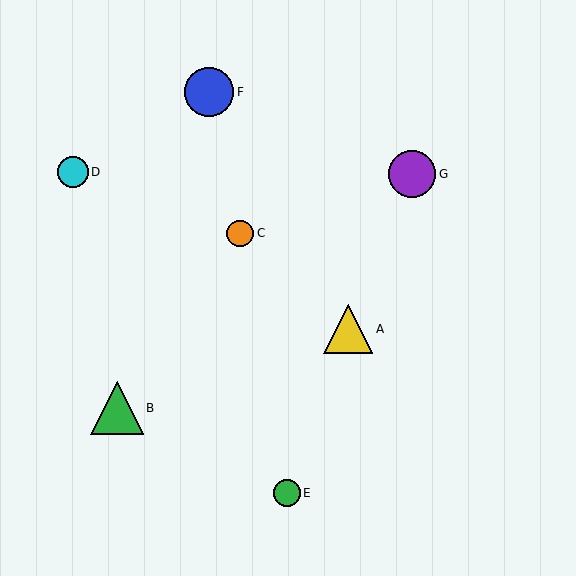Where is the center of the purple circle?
The center of the purple circle is at (412, 174).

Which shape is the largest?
The green triangle (labeled B) is the largest.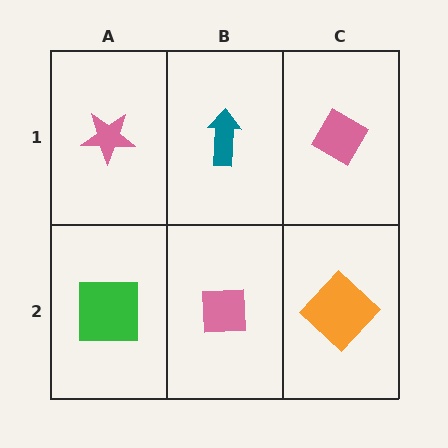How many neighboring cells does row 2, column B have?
3.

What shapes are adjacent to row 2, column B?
A teal arrow (row 1, column B), a green square (row 2, column A), an orange diamond (row 2, column C).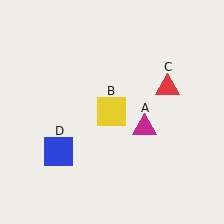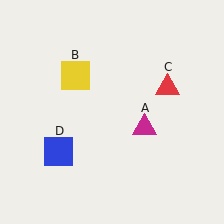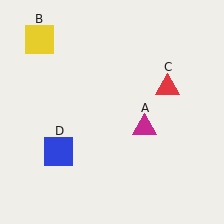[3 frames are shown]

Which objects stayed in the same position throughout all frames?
Magenta triangle (object A) and red triangle (object C) and blue square (object D) remained stationary.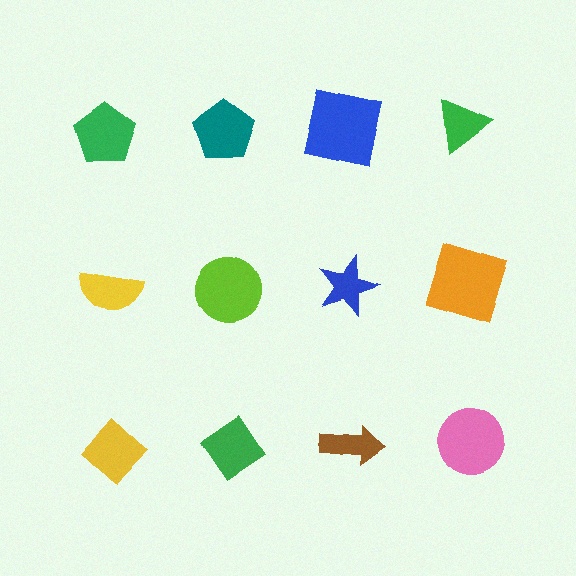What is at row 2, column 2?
A lime circle.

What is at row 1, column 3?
A blue square.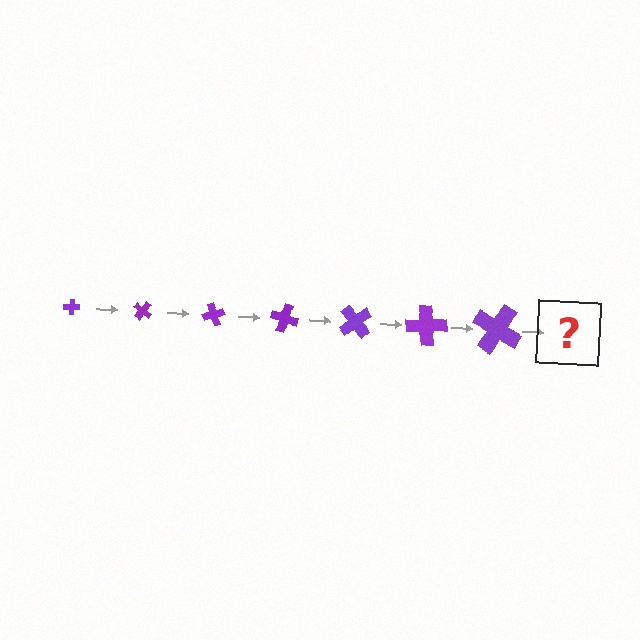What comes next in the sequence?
The next element should be a cross, larger than the previous one and rotated 245 degrees from the start.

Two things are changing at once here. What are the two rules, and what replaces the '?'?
The two rules are that the cross grows larger each step and it rotates 35 degrees each step. The '?' should be a cross, larger than the previous one and rotated 245 degrees from the start.